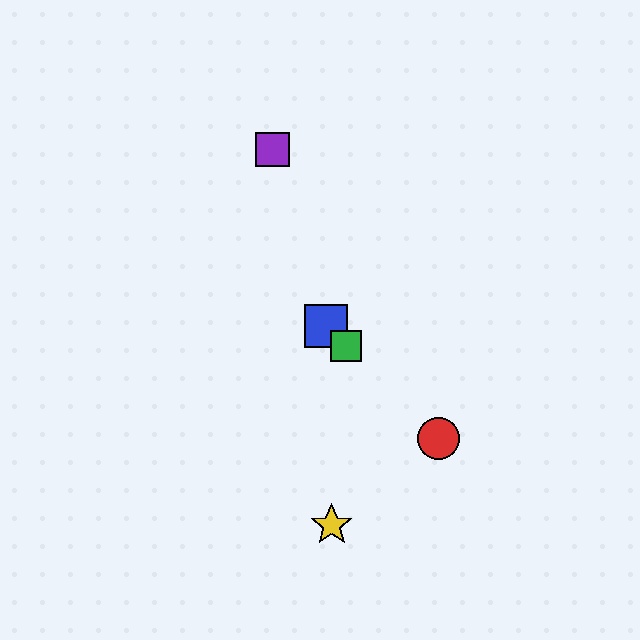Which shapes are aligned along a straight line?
The red circle, the blue square, the green square are aligned along a straight line.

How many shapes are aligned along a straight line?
3 shapes (the red circle, the blue square, the green square) are aligned along a straight line.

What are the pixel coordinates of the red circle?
The red circle is at (438, 439).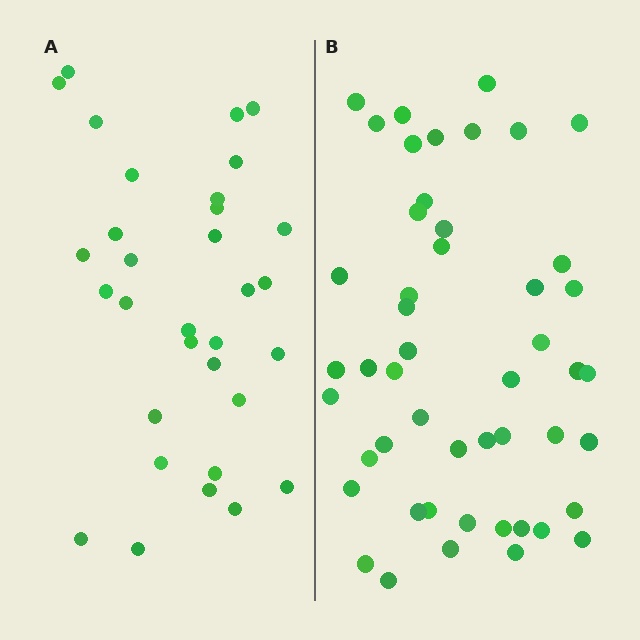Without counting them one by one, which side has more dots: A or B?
Region B (the right region) has more dots.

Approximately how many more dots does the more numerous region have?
Region B has approximately 15 more dots than region A.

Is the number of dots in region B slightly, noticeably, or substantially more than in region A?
Region B has substantially more. The ratio is roughly 1.5 to 1.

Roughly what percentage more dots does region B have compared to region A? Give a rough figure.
About 55% more.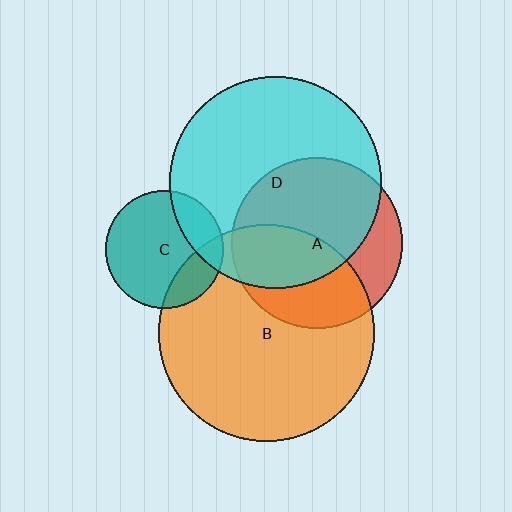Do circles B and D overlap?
Yes.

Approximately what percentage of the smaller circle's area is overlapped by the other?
Approximately 20%.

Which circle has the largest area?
Circle B (orange).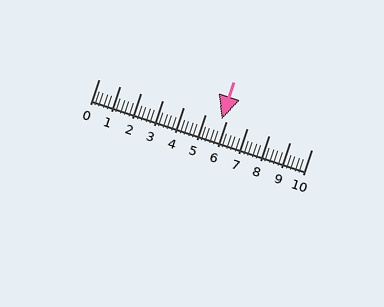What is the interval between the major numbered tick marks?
The major tick marks are spaced 1 units apart.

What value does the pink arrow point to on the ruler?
The pink arrow points to approximately 5.8.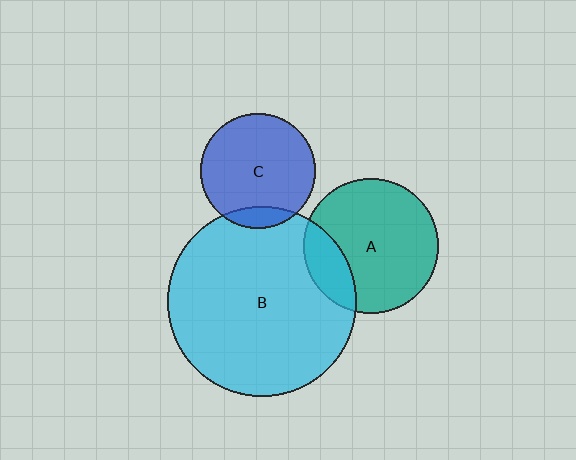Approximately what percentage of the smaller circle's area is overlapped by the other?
Approximately 20%.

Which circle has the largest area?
Circle B (cyan).